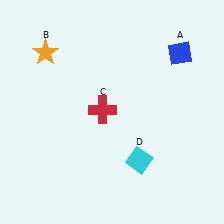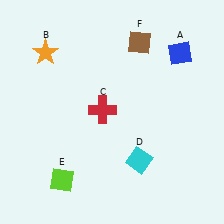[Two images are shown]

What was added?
A lime diamond (E), a brown diamond (F) were added in Image 2.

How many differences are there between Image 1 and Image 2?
There are 2 differences between the two images.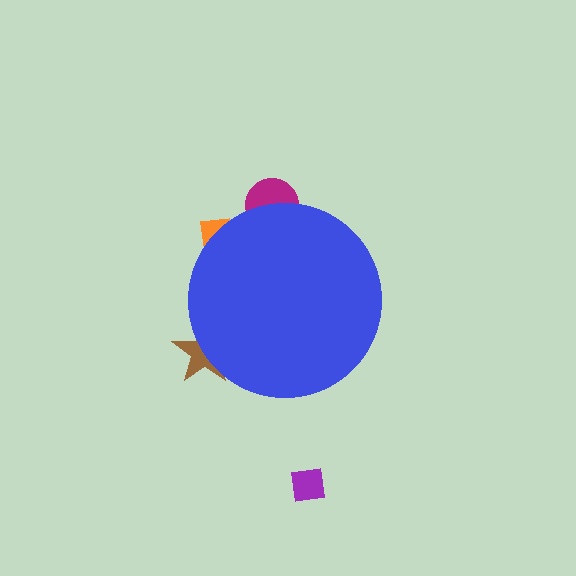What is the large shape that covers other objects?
A blue circle.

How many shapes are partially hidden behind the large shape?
3 shapes are partially hidden.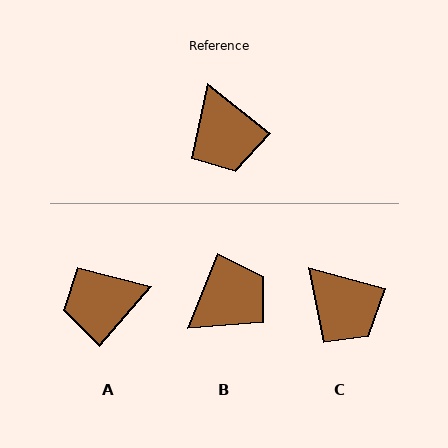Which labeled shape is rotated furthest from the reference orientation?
B, about 107 degrees away.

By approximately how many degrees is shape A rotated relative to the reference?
Approximately 92 degrees clockwise.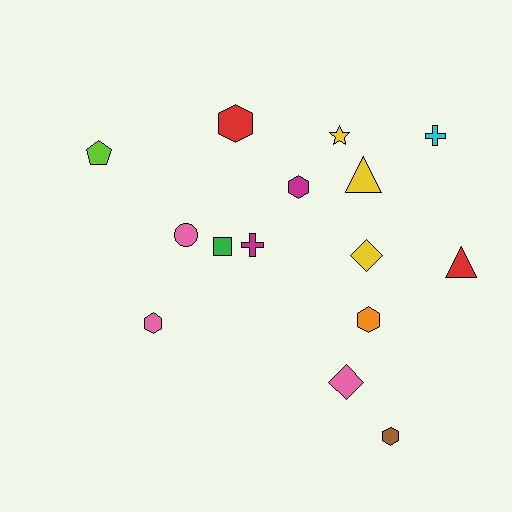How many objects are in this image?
There are 15 objects.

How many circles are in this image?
There is 1 circle.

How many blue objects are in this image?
There are no blue objects.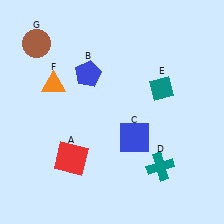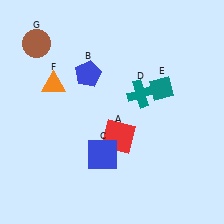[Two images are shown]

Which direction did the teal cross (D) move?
The teal cross (D) moved up.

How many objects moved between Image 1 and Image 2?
3 objects moved between the two images.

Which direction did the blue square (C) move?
The blue square (C) moved left.